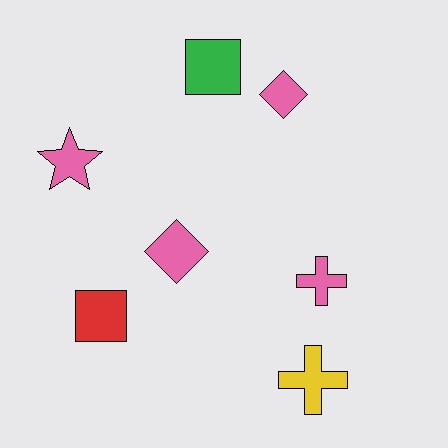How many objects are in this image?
There are 7 objects.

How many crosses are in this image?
There are 2 crosses.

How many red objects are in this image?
There is 1 red object.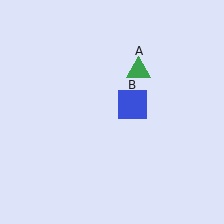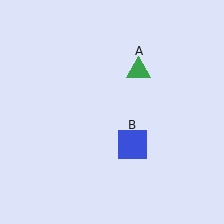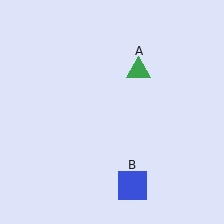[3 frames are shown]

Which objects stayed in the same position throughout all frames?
Green triangle (object A) remained stationary.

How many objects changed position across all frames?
1 object changed position: blue square (object B).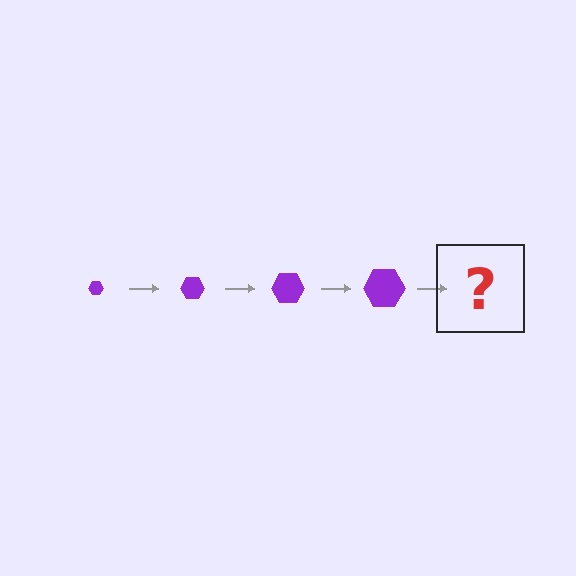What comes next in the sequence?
The next element should be a purple hexagon, larger than the previous one.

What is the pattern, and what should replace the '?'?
The pattern is that the hexagon gets progressively larger each step. The '?' should be a purple hexagon, larger than the previous one.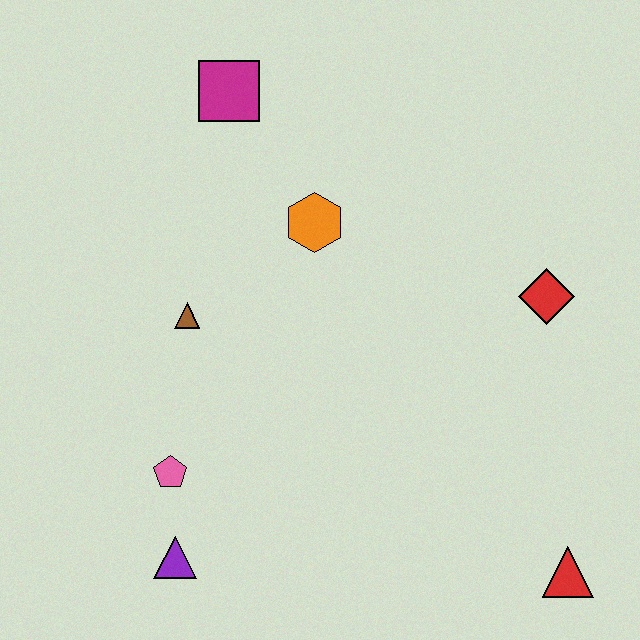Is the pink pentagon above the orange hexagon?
No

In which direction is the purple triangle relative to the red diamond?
The purple triangle is to the left of the red diamond.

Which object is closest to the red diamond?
The orange hexagon is closest to the red diamond.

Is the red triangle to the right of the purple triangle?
Yes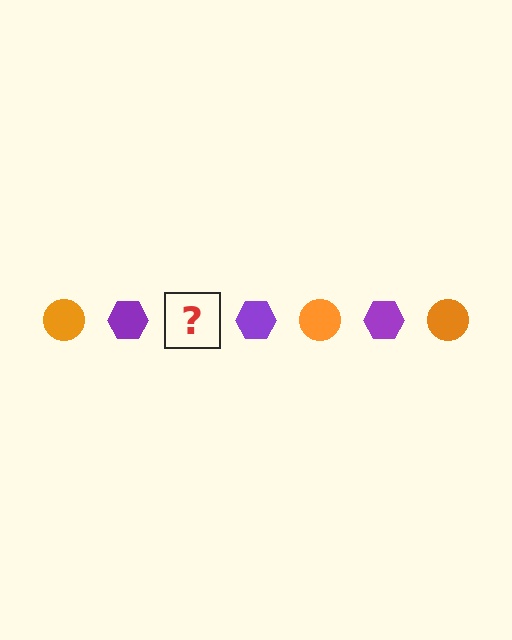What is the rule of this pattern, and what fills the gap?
The rule is that the pattern alternates between orange circle and purple hexagon. The gap should be filled with an orange circle.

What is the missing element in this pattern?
The missing element is an orange circle.